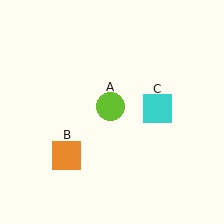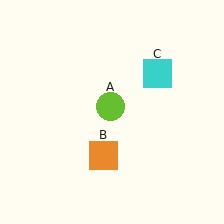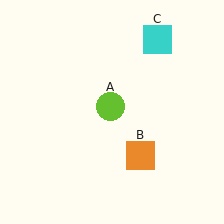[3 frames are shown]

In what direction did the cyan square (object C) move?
The cyan square (object C) moved up.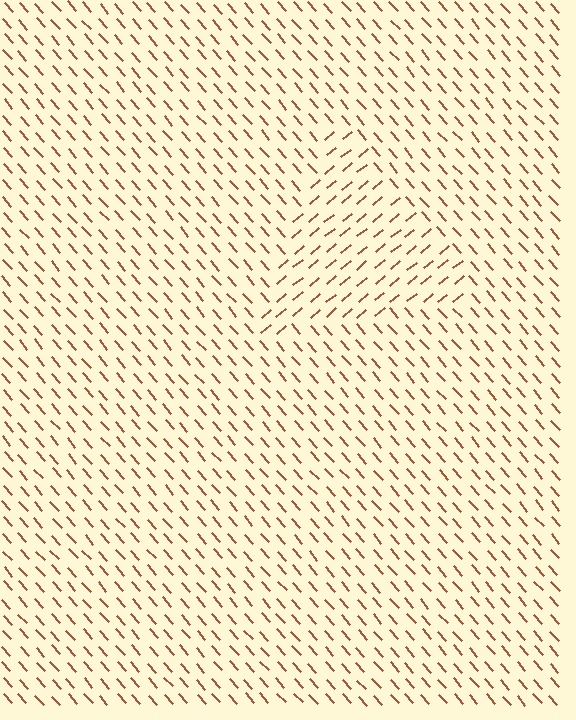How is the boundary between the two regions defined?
The boundary is defined purely by a change in line orientation (approximately 89 degrees difference). All lines are the same color and thickness.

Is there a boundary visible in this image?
Yes, there is a texture boundary formed by a change in line orientation.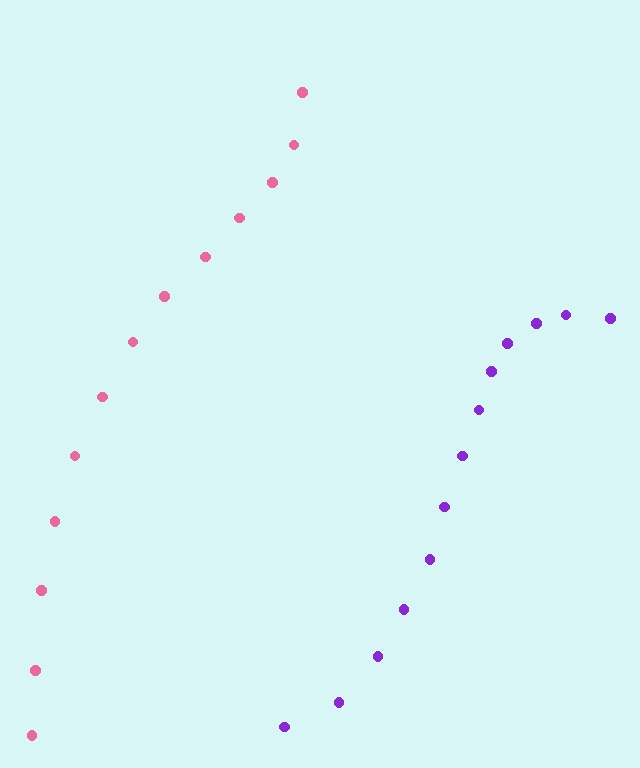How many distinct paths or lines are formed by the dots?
There are 2 distinct paths.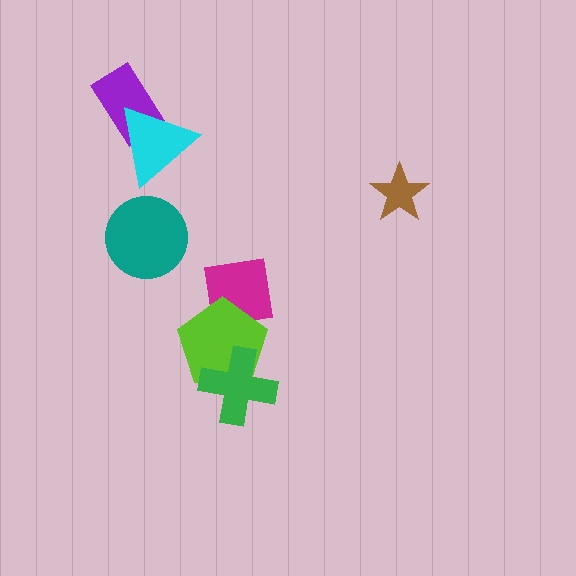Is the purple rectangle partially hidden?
Yes, it is partially covered by another shape.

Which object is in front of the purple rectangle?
The cyan triangle is in front of the purple rectangle.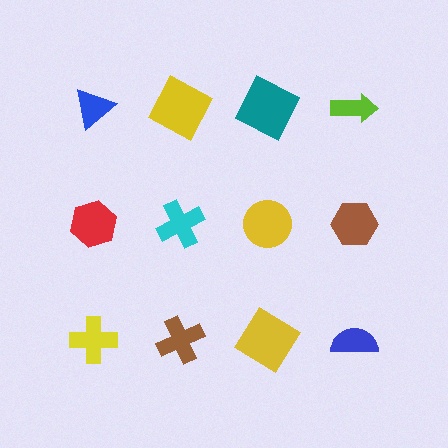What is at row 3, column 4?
A blue semicircle.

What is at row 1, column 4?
A lime arrow.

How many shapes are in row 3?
4 shapes.